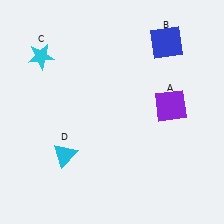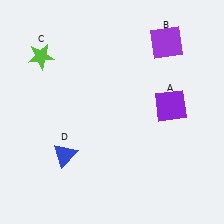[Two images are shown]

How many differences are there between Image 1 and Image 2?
There are 3 differences between the two images.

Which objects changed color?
B changed from blue to purple. C changed from cyan to lime. D changed from cyan to blue.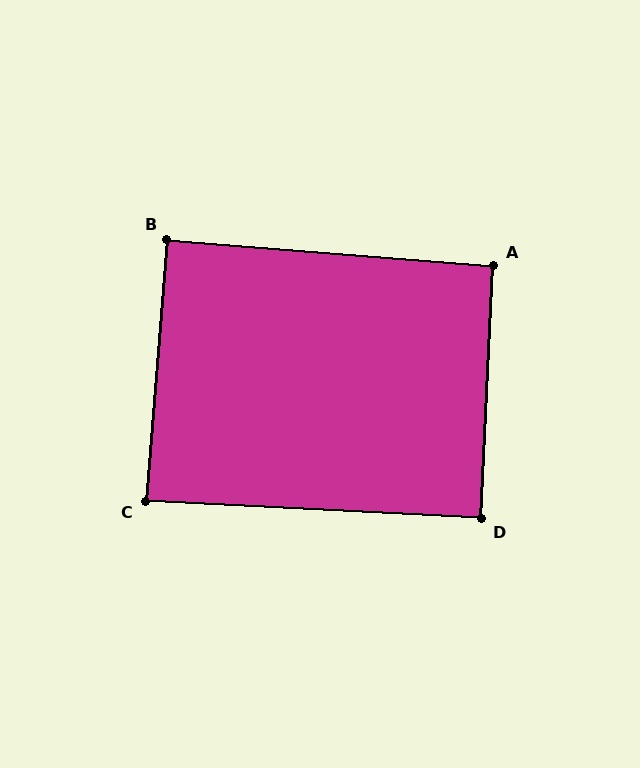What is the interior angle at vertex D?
Approximately 90 degrees (approximately right).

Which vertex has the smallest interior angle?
C, at approximately 88 degrees.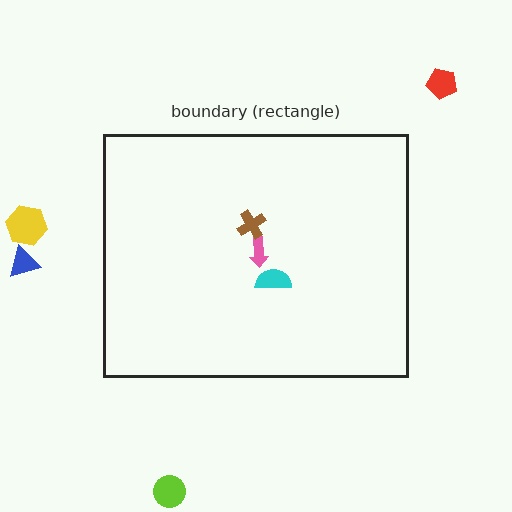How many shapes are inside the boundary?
3 inside, 4 outside.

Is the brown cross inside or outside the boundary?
Inside.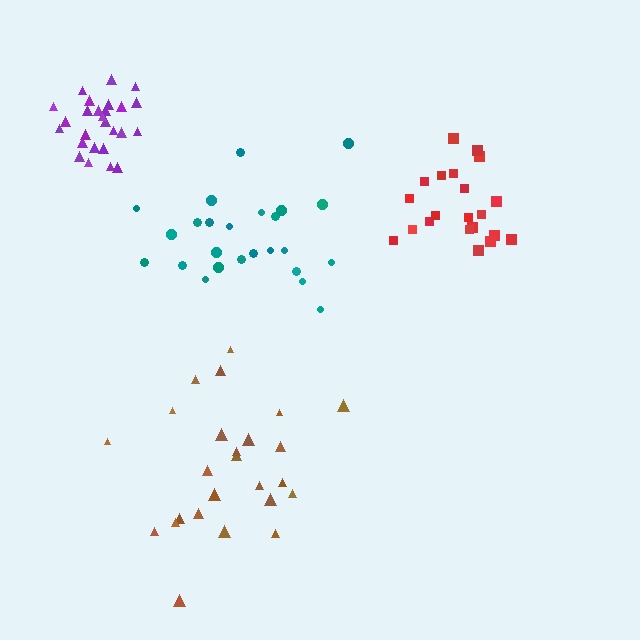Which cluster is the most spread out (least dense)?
Brown.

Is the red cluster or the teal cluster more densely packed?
Red.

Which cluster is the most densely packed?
Purple.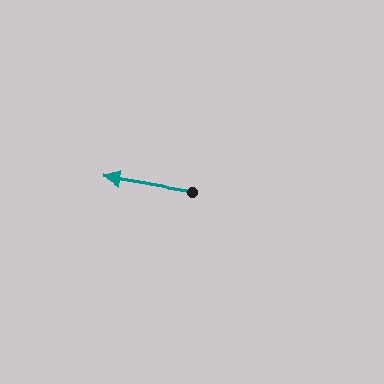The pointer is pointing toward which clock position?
Roughly 9 o'clock.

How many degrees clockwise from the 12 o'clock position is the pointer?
Approximately 279 degrees.